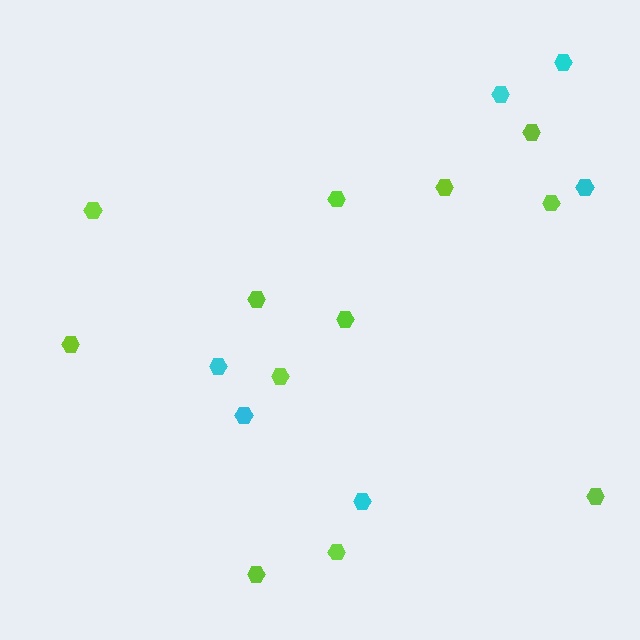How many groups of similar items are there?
There are 2 groups: one group of cyan hexagons (6) and one group of lime hexagons (12).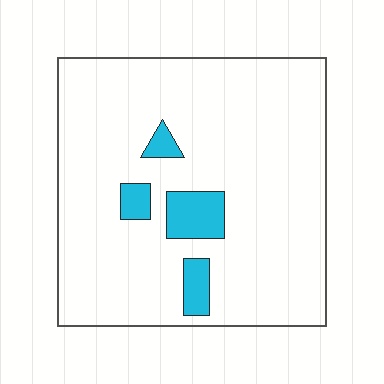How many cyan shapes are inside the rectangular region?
4.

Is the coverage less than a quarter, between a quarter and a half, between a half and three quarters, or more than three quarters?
Less than a quarter.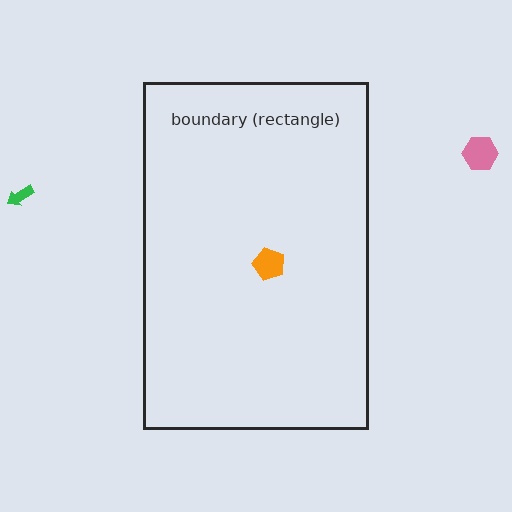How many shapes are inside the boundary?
1 inside, 2 outside.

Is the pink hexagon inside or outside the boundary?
Outside.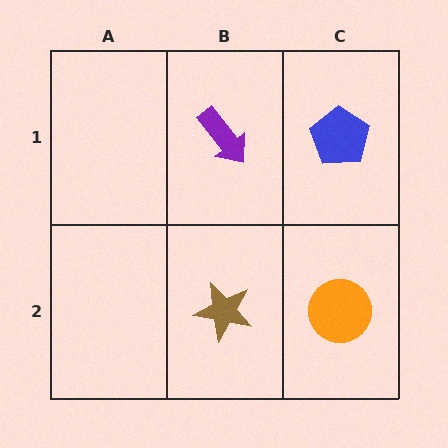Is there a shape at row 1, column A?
No, that cell is empty.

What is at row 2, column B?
A brown star.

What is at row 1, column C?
A blue pentagon.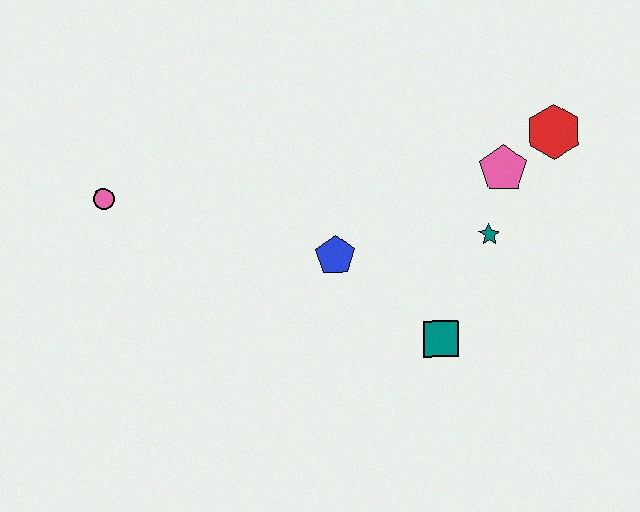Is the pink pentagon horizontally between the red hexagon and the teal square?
Yes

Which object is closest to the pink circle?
The blue pentagon is closest to the pink circle.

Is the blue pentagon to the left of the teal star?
Yes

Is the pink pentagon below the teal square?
No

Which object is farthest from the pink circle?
The red hexagon is farthest from the pink circle.